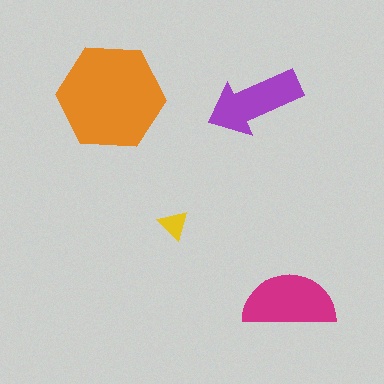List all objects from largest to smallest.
The orange hexagon, the magenta semicircle, the purple arrow, the yellow triangle.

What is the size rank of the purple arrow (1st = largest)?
3rd.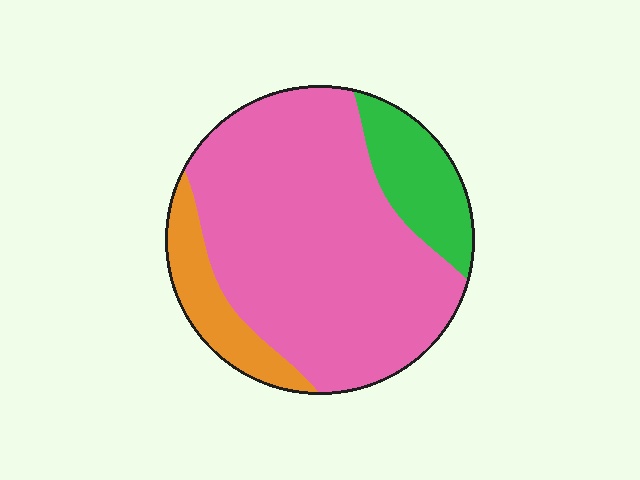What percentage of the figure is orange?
Orange takes up less than a sixth of the figure.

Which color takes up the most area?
Pink, at roughly 70%.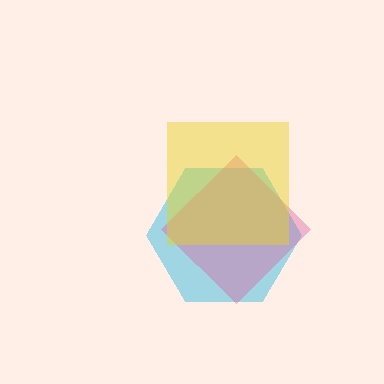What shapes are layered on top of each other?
The layered shapes are: a cyan hexagon, a pink diamond, a yellow square.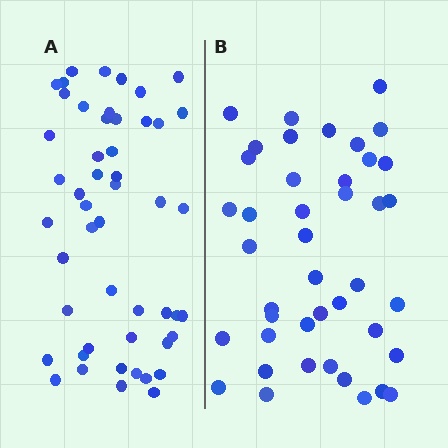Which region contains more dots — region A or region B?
Region A (the left region) has more dots.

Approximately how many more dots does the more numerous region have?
Region A has roughly 8 or so more dots than region B.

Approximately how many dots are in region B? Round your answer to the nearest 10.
About 40 dots. (The exact count is 42, which rounds to 40.)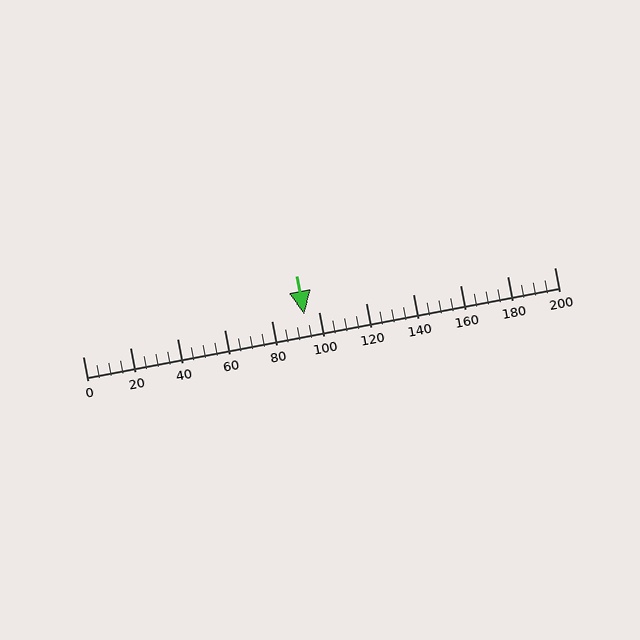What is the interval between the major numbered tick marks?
The major tick marks are spaced 20 units apart.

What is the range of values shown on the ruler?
The ruler shows values from 0 to 200.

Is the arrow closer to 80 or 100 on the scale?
The arrow is closer to 100.